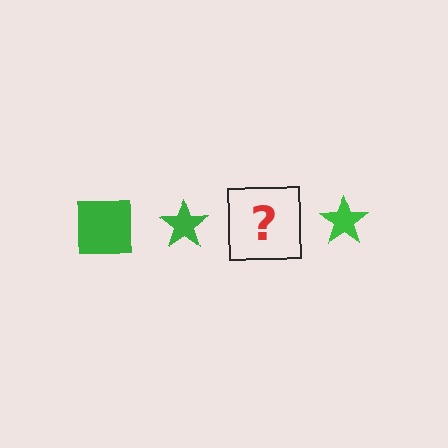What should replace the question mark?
The question mark should be replaced with a green square.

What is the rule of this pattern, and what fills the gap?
The rule is that the pattern cycles through square, star shapes in green. The gap should be filled with a green square.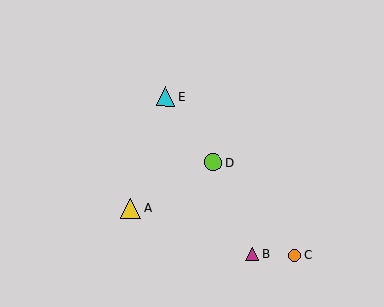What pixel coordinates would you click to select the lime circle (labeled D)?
Click at (213, 162) to select the lime circle D.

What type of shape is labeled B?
Shape B is a magenta triangle.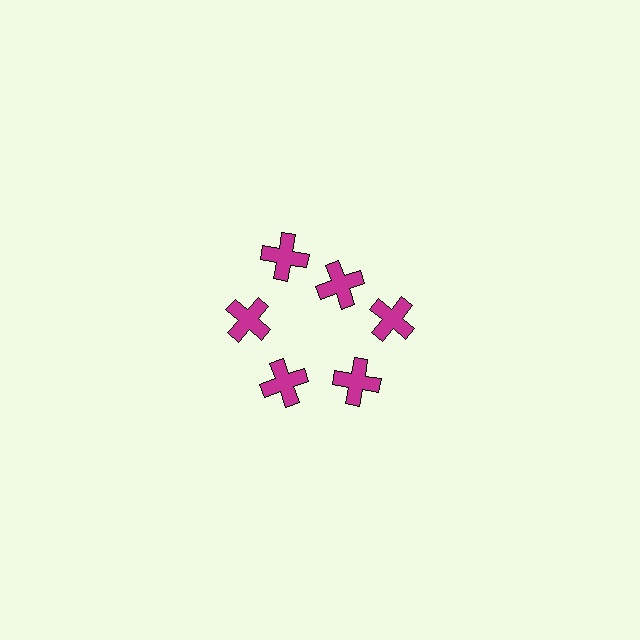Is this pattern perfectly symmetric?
No. The 6 magenta crosses are arranged in a ring, but one element near the 1 o'clock position is pulled inward toward the center, breaking the 6-fold rotational symmetry.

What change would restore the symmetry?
The symmetry would be restored by moving it outward, back onto the ring so that all 6 crosses sit at equal angles and equal distance from the center.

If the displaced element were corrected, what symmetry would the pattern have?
It would have 6-fold rotational symmetry — the pattern would map onto itself every 60 degrees.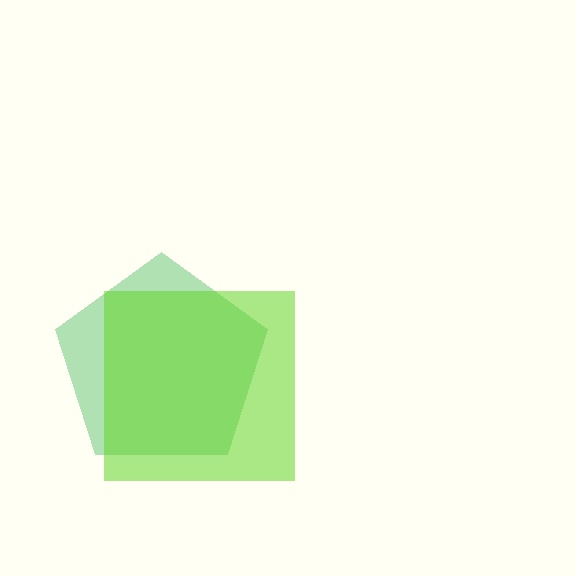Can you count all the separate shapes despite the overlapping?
Yes, there are 2 separate shapes.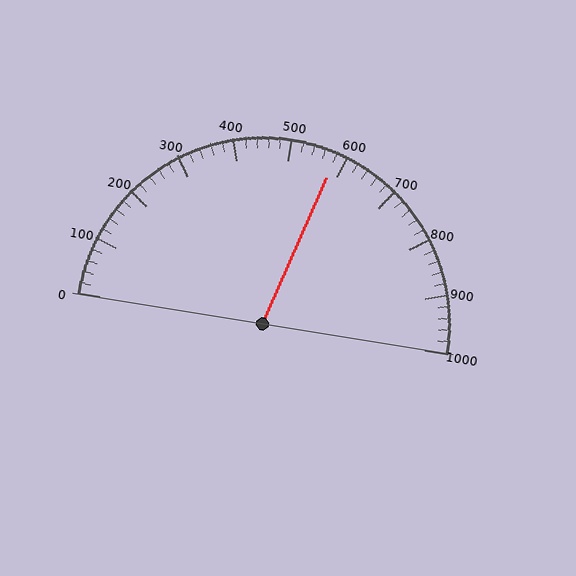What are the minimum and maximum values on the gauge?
The gauge ranges from 0 to 1000.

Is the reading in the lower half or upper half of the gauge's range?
The reading is in the upper half of the range (0 to 1000).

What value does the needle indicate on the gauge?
The needle indicates approximately 580.